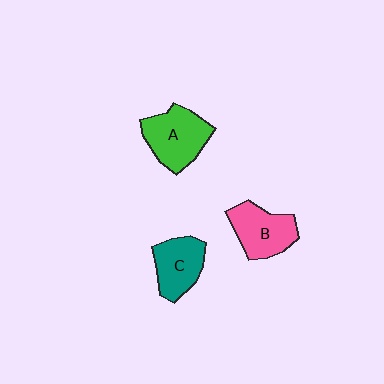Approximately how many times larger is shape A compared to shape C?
Approximately 1.2 times.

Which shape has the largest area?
Shape A (green).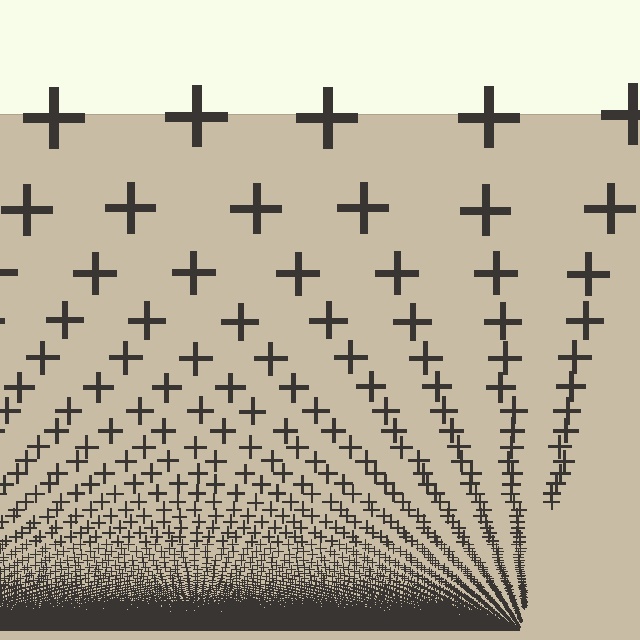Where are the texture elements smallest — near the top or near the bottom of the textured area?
Near the bottom.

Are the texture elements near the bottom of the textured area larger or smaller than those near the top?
Smaller. The gradient is inverted — elements near the bottom are smaller and denser.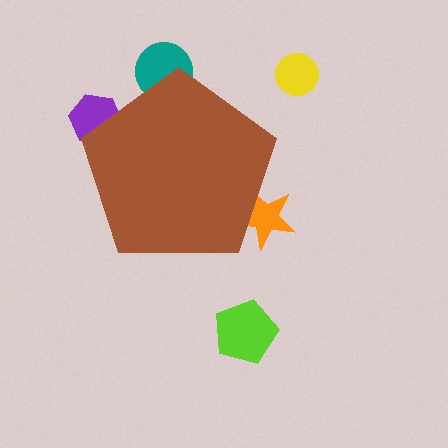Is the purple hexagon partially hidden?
Yes, the purple hexagon is partially hidden behind the brown pentagon.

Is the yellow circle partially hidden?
No, the yellow circle is fully visible.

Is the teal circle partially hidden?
Yes, the teal circle is partially hidden behind the brown pentagon.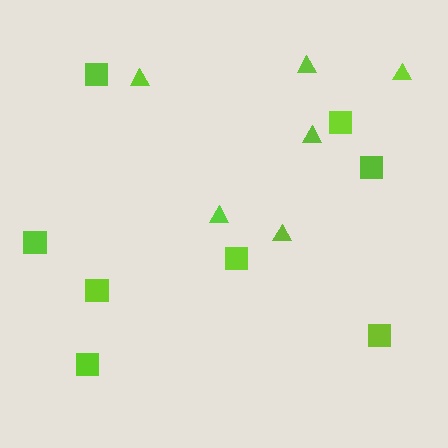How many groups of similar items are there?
There are 2 groups: one group of squares (8) and one group of triangles (6).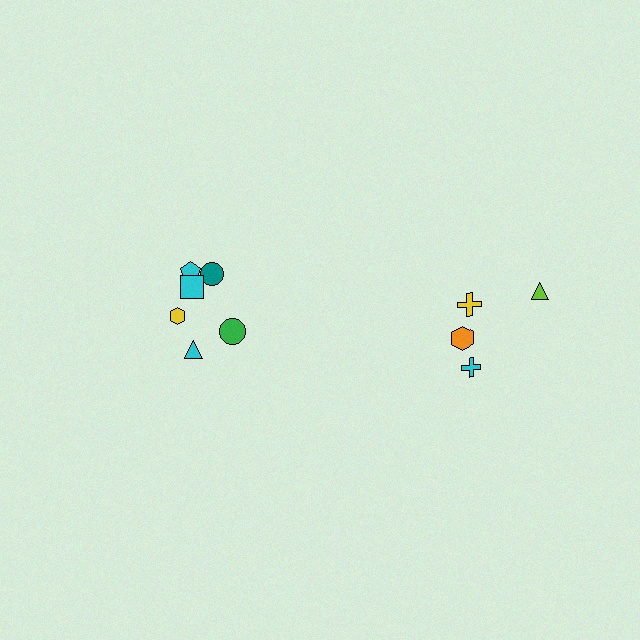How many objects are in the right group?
There are 4 objects.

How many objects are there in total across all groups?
There are 10 objects.